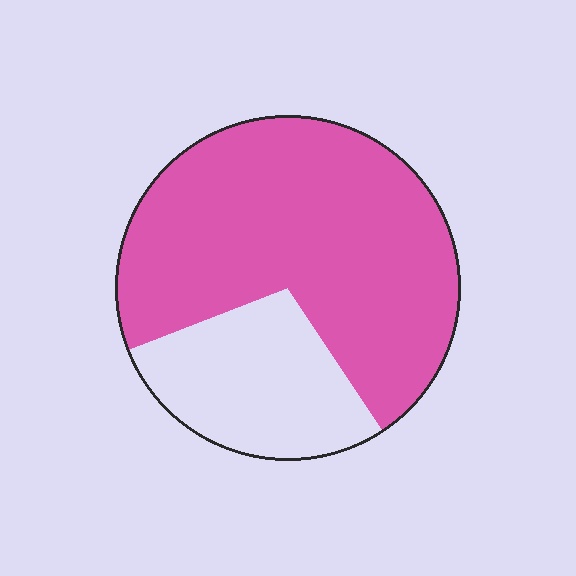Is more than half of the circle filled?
Yes.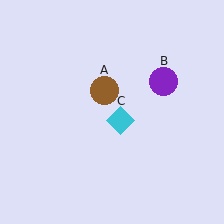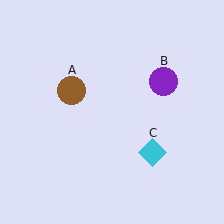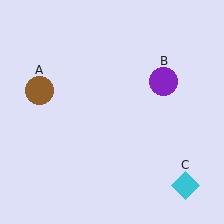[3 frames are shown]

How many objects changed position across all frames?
2 objects changed position: brown circle (object A), cyan diamond (object C).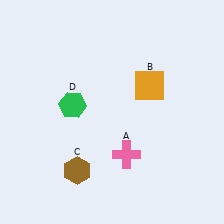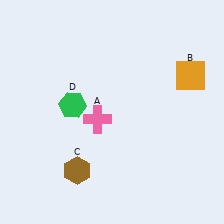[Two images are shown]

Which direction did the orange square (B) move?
The orange square (B) moved right.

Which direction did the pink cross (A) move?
The pink cross (A) moved up.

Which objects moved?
The objects that moved are: the pink cross (A), the orange square (B).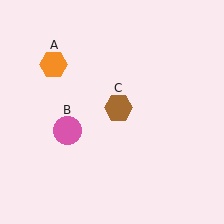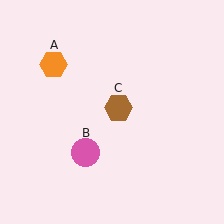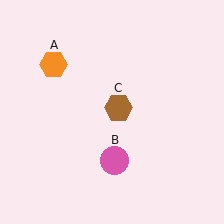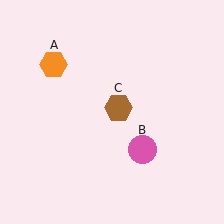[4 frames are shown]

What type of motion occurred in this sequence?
The pink circle (object B) rotated counterclockwise around the center of the scene.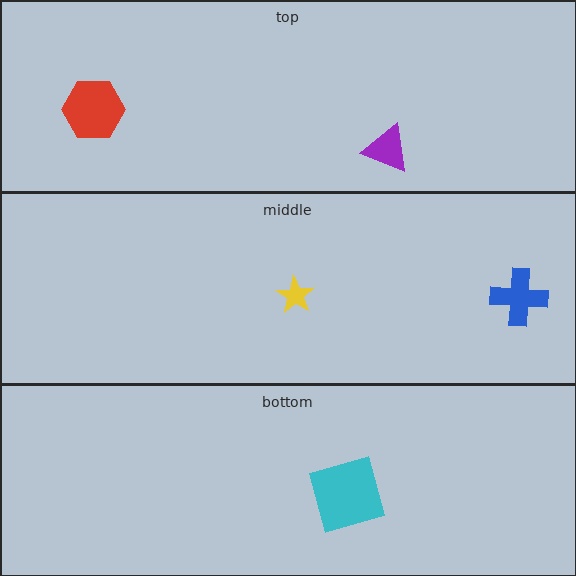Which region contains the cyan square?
The bottom region.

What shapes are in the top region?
The red hexagon, the purple triangle.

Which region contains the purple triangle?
The top region.